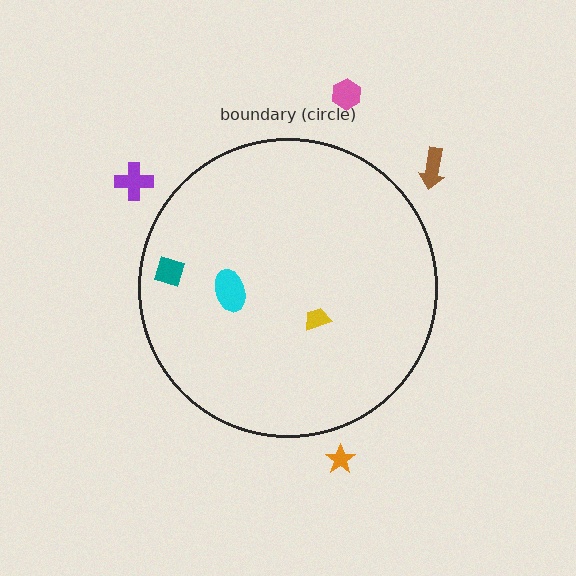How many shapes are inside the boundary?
3 inside, 4 outside.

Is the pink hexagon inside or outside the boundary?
Outside.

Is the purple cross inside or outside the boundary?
Outside.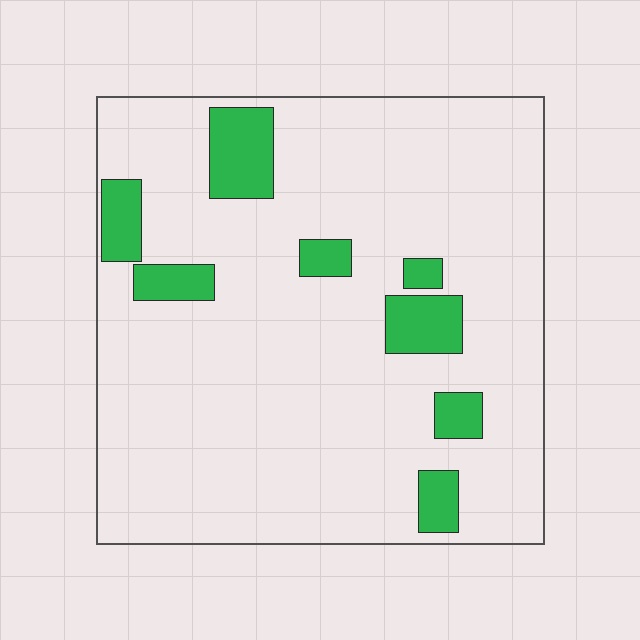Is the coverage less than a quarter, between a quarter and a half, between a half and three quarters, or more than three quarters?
Less than a quarter.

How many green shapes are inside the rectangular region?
8.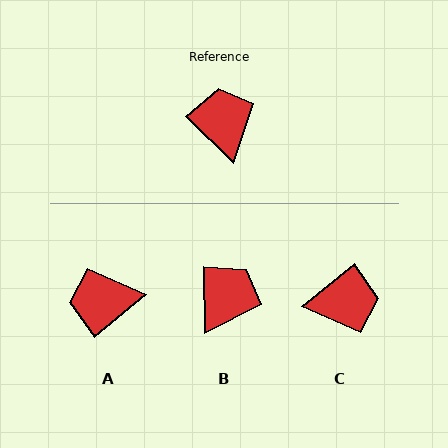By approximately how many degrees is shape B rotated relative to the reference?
Approximately 44 degrees clockwise.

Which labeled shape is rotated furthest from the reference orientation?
C, about 96 degrees away.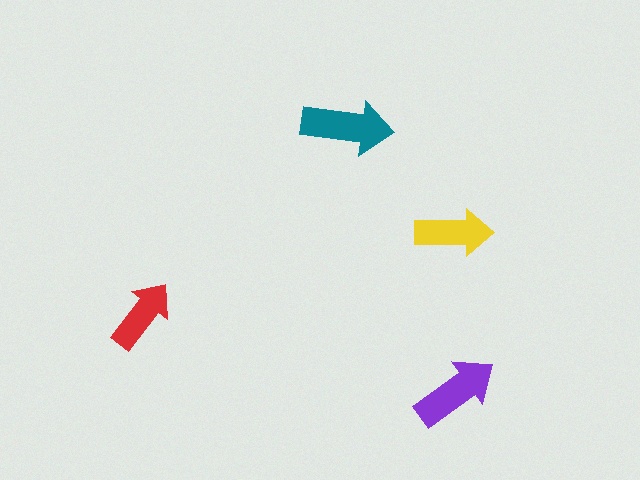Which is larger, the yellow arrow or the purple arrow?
The purple one.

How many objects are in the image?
There are 4 objects in the image.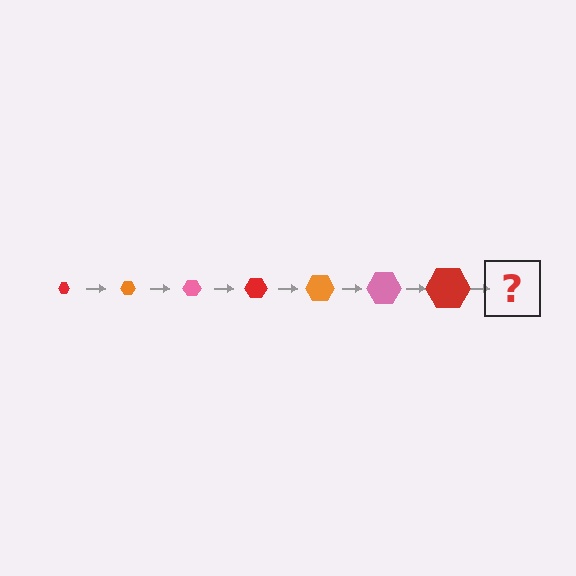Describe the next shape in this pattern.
It should be an orange hexagon, larger than the previous one.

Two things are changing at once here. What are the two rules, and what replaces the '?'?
The two rules are that the hexagon grows larger each step and the color cycles through red, orange, and pink. The '?' should be an orange hexagon, larger than the previous one.